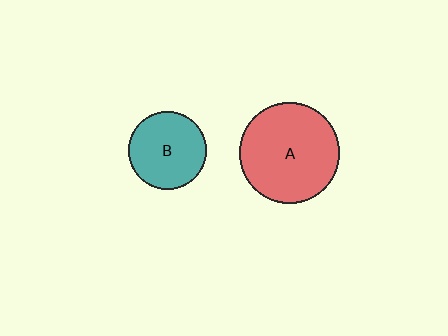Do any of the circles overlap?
No, none of the circles overlap.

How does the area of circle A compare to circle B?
Approximately 1.7 times.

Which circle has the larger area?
Circle A (red).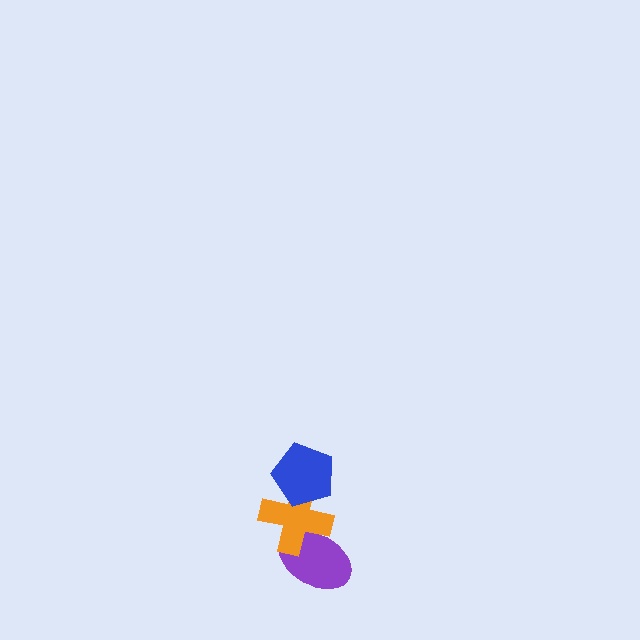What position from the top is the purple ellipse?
The purple ellipse is 3rd from the top.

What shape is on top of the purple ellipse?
The orange cross is on top of the purple ellipse.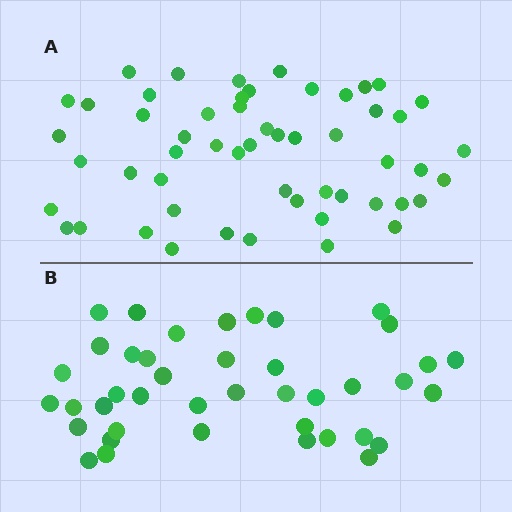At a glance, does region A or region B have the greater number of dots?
Region A (the top region) has more dots.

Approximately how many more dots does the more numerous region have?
Region A has approximately 15 more dots than region B.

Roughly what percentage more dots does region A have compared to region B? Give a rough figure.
About 30% more.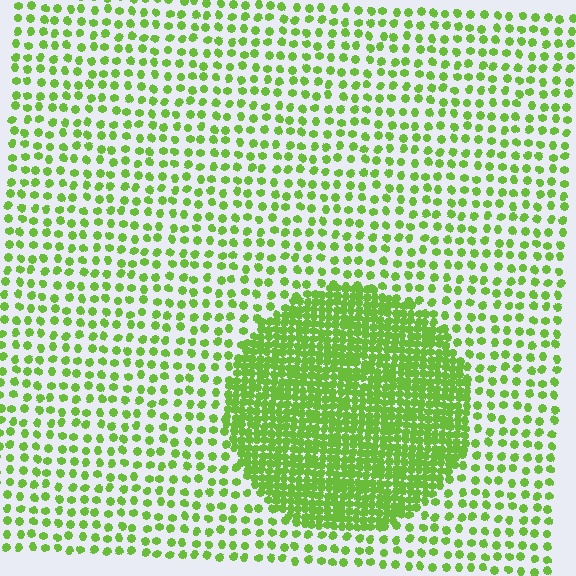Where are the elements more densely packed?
The elements are more densely packed inside the circle boundary.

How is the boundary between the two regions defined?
The boundary is defined by a change in element density (approximately 2.9x ratio). All elements are the same color, size, and shape.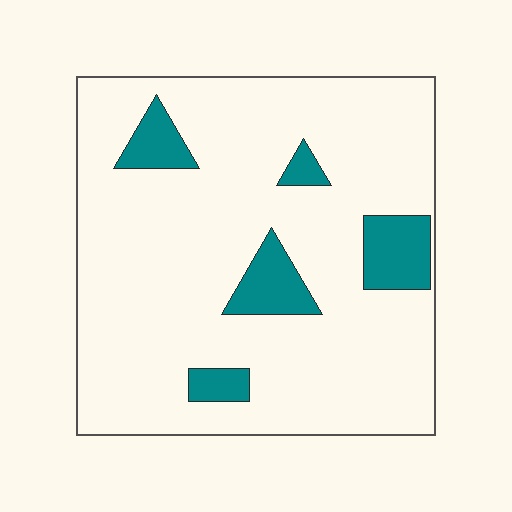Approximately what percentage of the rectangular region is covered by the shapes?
Approximately 15%.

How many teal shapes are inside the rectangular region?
5.